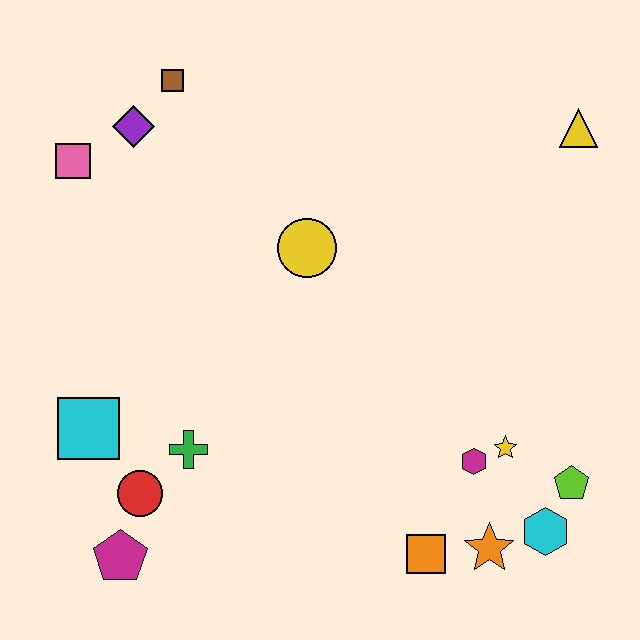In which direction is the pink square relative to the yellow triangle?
The pink square is to the left of the yellow triangle.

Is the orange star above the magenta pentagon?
Yes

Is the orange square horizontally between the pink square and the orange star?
Yes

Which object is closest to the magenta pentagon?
The red circle is closest to the magenta pentagon.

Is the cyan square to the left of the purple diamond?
Yes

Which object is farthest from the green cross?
The yellow triangle is farthest from the green cross.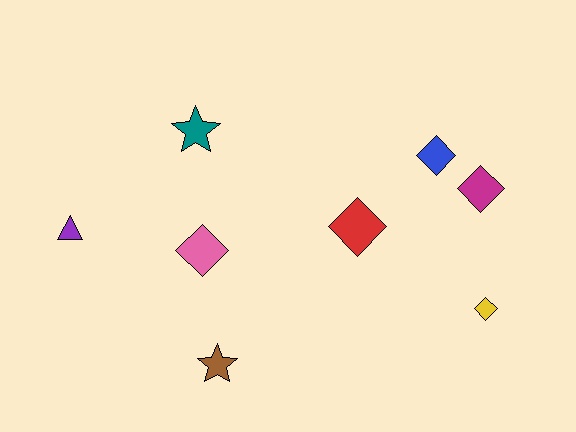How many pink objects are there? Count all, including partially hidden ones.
There is 1 pink object.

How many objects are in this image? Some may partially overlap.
There are 8 objects.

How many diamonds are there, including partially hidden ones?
There are 5 diamonds.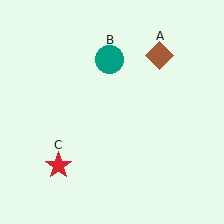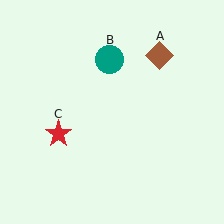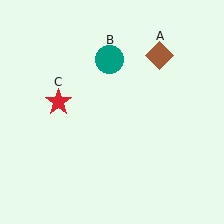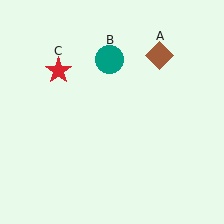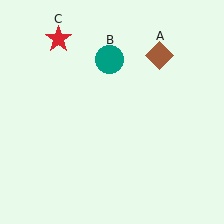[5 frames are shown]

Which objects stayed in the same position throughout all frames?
Brown diamond (object A) and teal circle (object B) remained stationary.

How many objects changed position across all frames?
1 object changed position: red star (object C).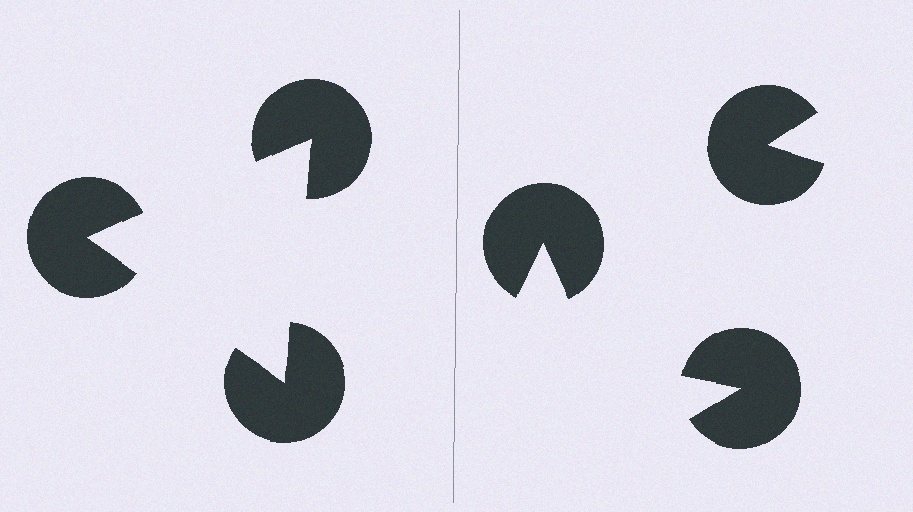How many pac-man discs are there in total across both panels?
6 — 3 on each side.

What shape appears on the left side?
An illusory triangle.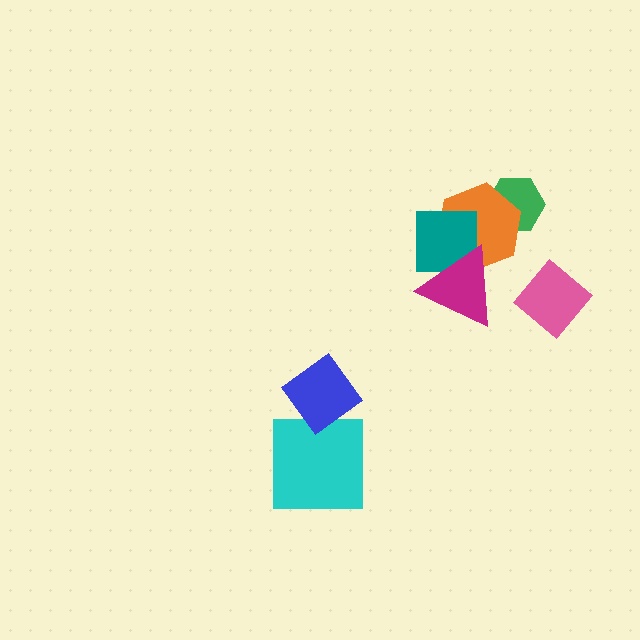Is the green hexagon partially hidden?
Yes, it is partially covered by another shape.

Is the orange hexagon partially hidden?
Yes, it is partially covered by another shape.